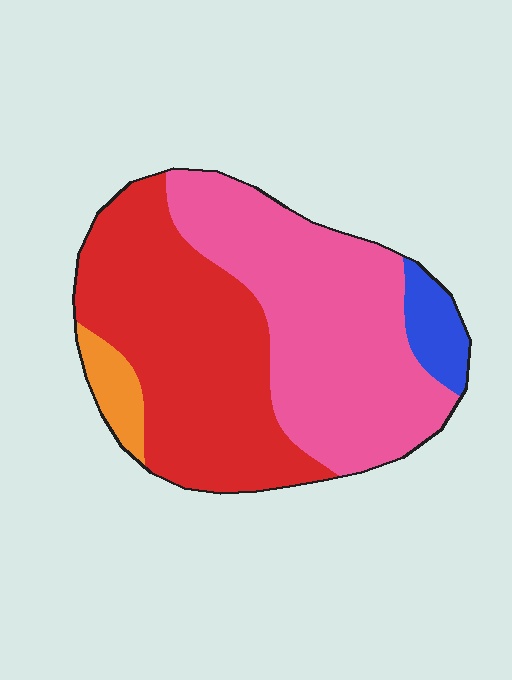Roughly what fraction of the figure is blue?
Blue covers 6% of the figure.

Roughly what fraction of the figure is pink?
Pink covers about 45% of the figure.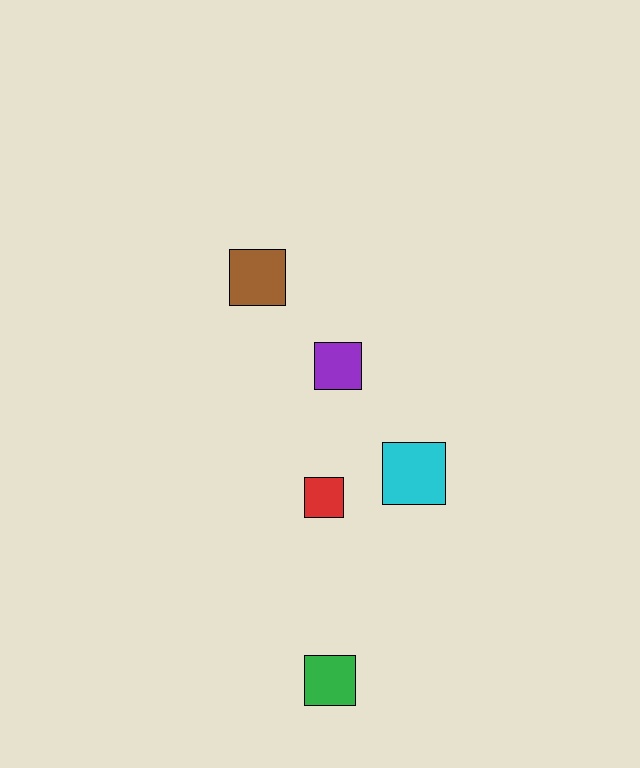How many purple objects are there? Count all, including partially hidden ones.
There is 1 purple object.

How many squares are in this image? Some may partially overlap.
There are 5 squares.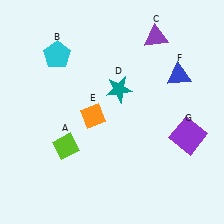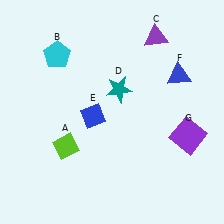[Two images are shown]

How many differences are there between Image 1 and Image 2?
There is 1 difference between the two images.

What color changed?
The diamond (E) changed from orange in Image 1 to blue in Image 2.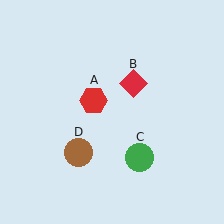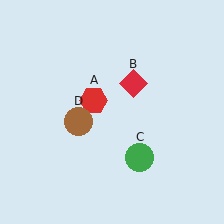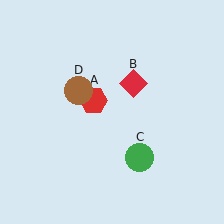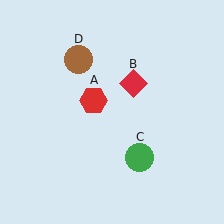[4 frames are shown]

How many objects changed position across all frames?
1 object changed position: brown circle (object D).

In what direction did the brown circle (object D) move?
The brown circle (object D) moved up.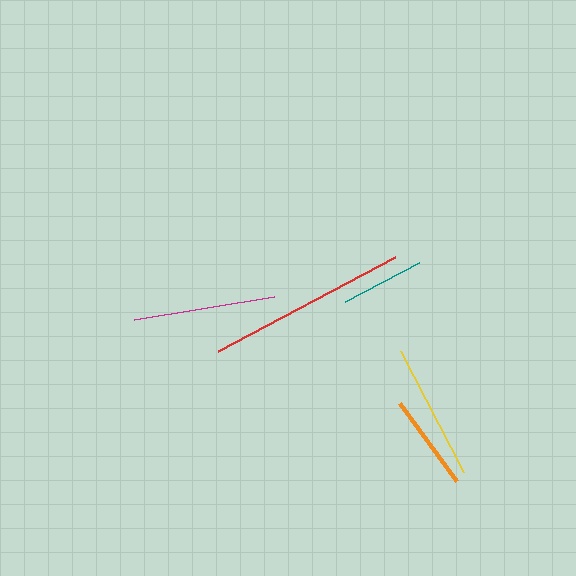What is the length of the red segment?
The red segment is approximately 201 pixels long.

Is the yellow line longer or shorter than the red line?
The red line is longer than the yellow line.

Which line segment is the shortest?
The teal line is the shortest at approximately 83 pixels.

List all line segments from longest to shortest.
From longest to shortest: red, magenta, yellow, orange, teal.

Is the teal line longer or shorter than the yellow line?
The yellow line is longer than the teal line.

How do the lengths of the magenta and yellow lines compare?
The magenta and yellow lines are approximately the same length.